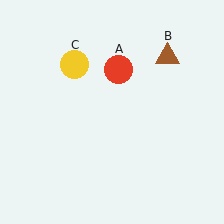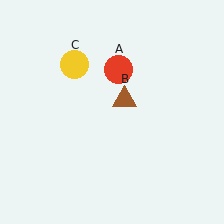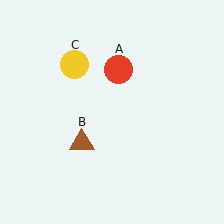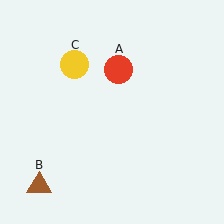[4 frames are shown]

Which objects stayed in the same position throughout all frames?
Red circle (object A) and yellow circle (object C) remained stationary.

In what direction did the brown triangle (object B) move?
The brown triangle (object B) moved down and to the left.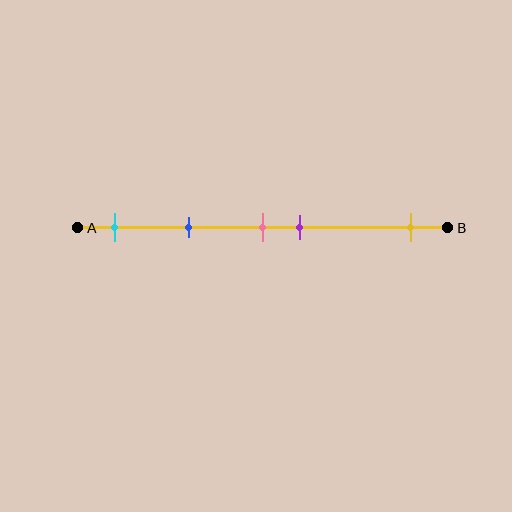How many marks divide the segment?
There are 5 marks dividing the segment.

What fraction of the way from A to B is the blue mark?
The blue mark is approximately 30% (0.3) of the way from A to B.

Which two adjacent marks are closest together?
The pink and purple marks are the closest adjacent pair.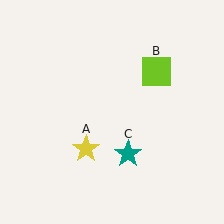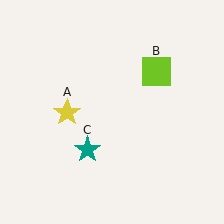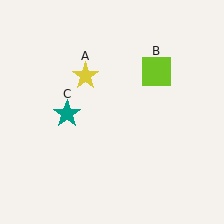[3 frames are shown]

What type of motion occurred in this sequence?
The yellow star (object A), teal star (object C) rotated clockwise around the center of the scene.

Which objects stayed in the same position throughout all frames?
Lime square (object B) remained stationary.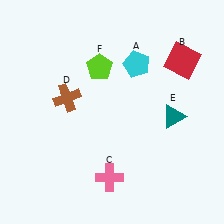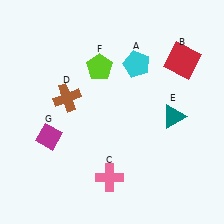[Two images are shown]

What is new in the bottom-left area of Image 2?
A magenta diamond (G) was added in the bottom-left area of Image 2.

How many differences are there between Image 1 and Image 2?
There is 1 difference between the two images.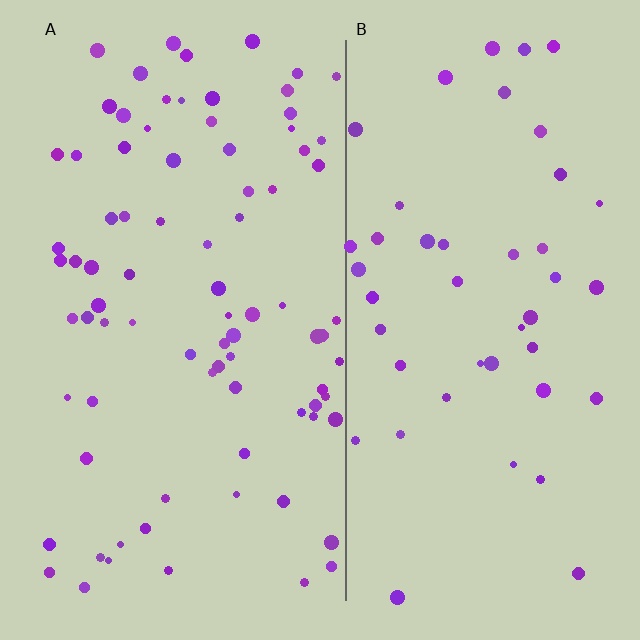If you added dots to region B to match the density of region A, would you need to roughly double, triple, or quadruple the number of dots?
Approximately double.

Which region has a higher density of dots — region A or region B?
A (the left).